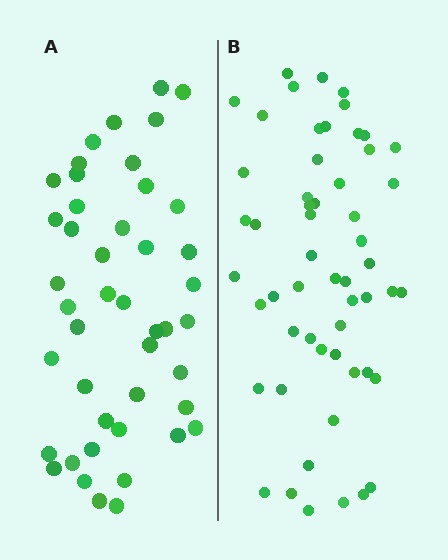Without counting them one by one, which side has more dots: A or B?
Region B (the right region) has more dots.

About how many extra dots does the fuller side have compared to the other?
Region B has roughly 10 or so more dots than region A.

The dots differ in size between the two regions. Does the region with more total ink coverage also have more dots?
No. Region A has more total ink coverage because its dots are larger, but region B actually contains more individual dots. Total area can be misleading — the number of items is what matters here.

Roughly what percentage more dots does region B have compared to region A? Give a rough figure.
About 20% more.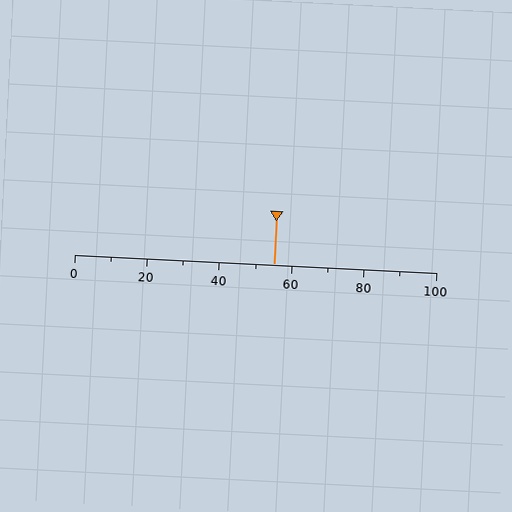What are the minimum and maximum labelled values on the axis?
The axis runs from 0 to 100.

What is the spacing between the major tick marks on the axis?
The major ticks are spaced 20 apart.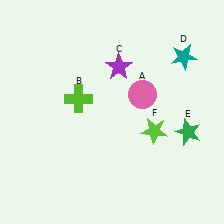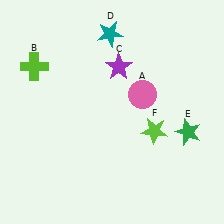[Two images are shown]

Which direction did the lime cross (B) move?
The lime cross (B) moved left.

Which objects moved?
The objects that moved are: the lime cross (B), the teal star (D).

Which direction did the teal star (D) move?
The teal star (D) moved left.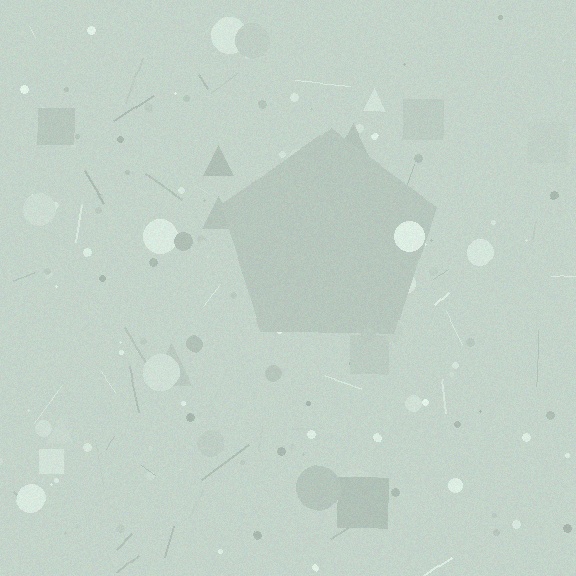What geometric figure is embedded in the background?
A pentagon is embedded in the background.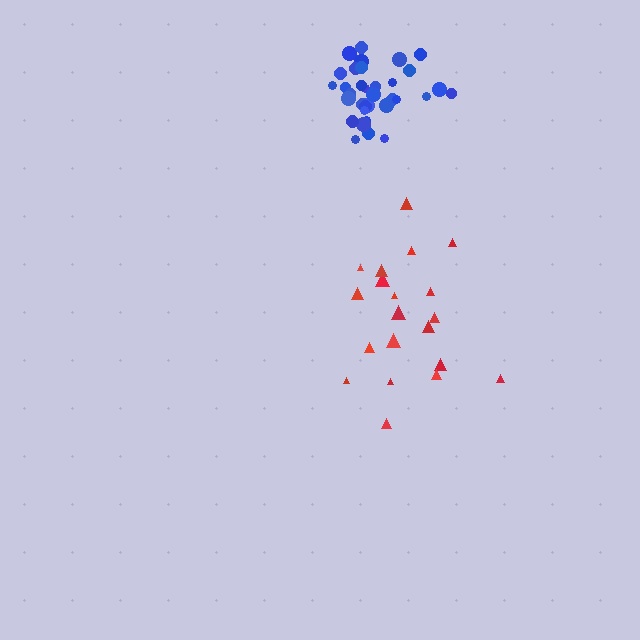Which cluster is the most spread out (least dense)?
Red.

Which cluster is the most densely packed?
Blue.